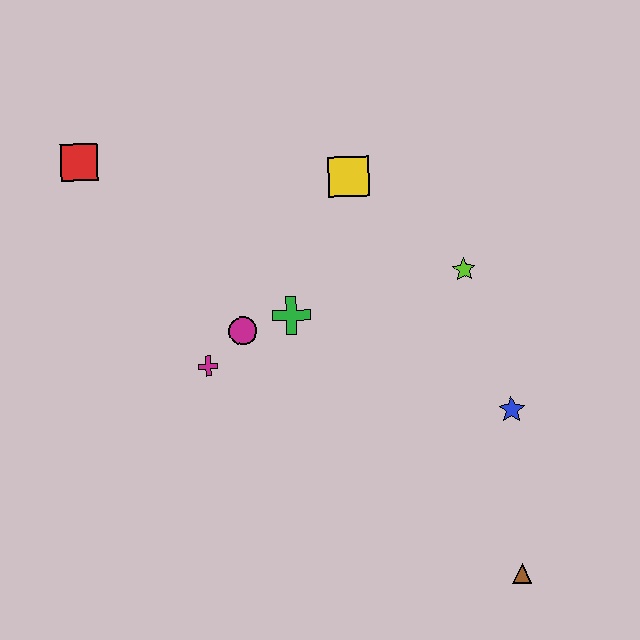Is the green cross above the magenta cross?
Yes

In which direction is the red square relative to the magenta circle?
The red square is above the magenta circle.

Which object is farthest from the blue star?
The red square is farthest from the blue star.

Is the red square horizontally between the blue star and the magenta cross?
No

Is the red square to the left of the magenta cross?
Yes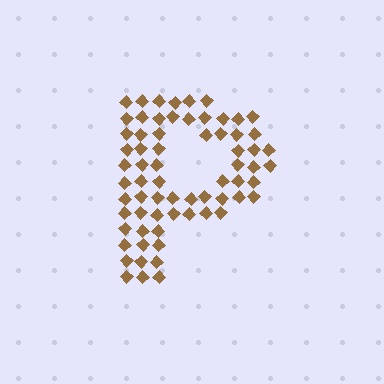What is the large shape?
The large shape is the letter P.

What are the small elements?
The small elements are diamonds.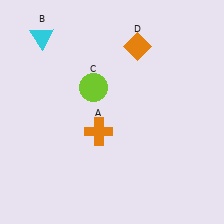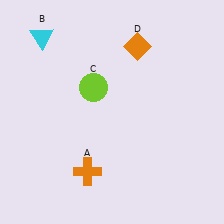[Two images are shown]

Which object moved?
The orange cross (A) moved down.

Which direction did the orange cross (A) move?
The orange cross (A) moved down.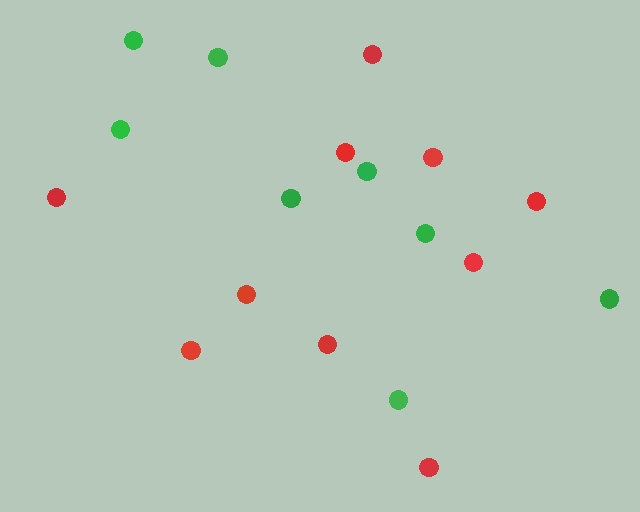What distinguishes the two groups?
There are 2 groups: one group of red circles (10) and one group of green circles (8).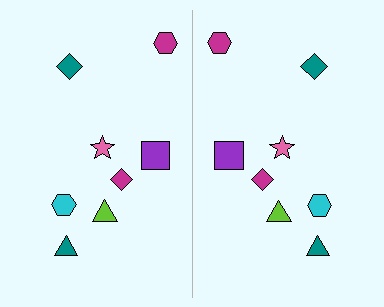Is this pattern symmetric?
Yes, this pattern has bilateral (reflection) symmetry.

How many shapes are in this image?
There are 16 shapes in this image.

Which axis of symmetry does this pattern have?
The pattern has a vertical axis of symmetry running through the center of the image.